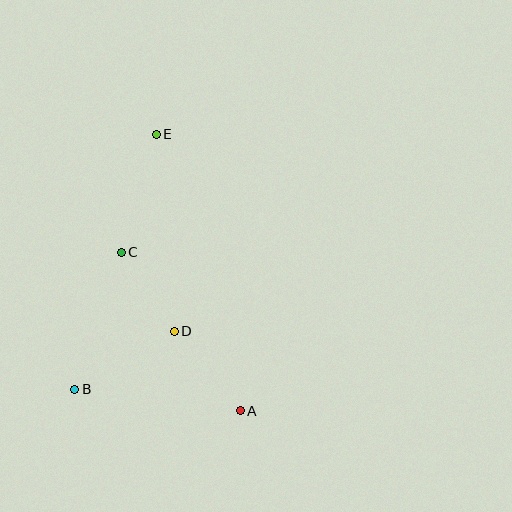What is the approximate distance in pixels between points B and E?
The distance between B and E is approximately 267 pixels.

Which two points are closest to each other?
Points C and D are closest to each other.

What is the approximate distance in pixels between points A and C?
The distance between A and C is approximately 198 pixels.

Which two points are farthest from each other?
Points A and E are farthest from each other.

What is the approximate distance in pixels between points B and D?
The distance between B and D is approximately 115 pixels.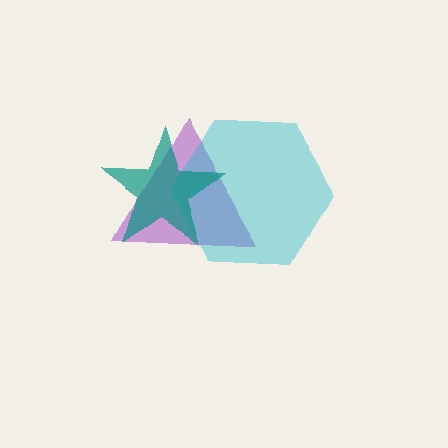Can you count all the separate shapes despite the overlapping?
Yes, there are 3 separate shapes.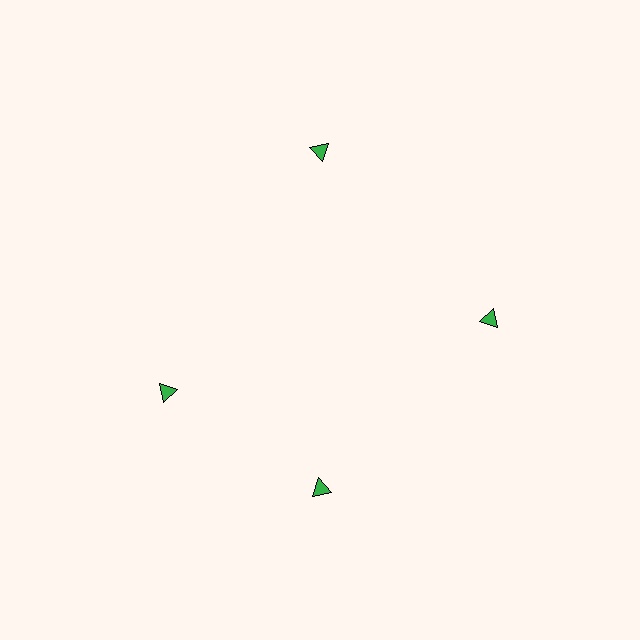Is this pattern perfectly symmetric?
No. The 4 green triangles are arranged in a ring, but one element near the 9 o'clock position is rotated out of alignment along the ring, breaking the 4-fold rotational symmetry.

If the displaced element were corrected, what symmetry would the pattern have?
It would have 4-fold rotational symmetry — the pattern would map onto itself every 90 degrees.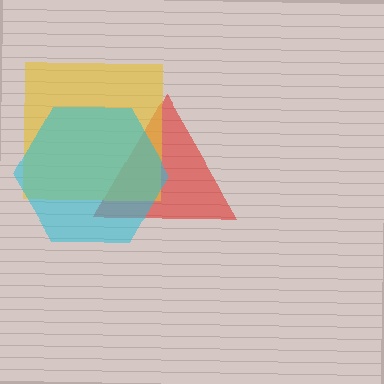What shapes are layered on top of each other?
The layered shapes are: a red triangle, a yellow square, a cyan hexagon.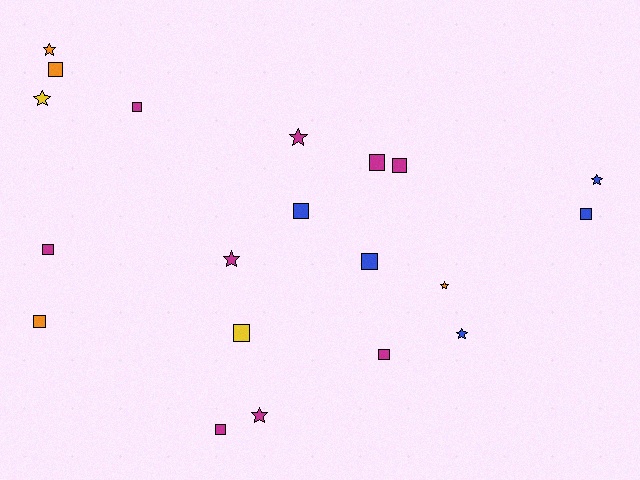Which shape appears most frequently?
Square, with 12 objects.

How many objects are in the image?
There are 20 objects.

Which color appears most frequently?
Magenta, with 9 objects.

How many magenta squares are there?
There are 6 magenta squares.